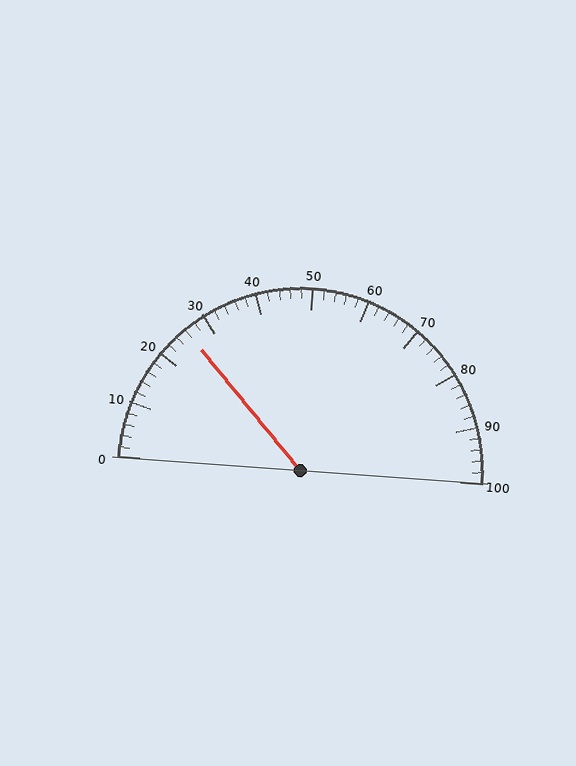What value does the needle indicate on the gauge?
The needle indicates approximately 26.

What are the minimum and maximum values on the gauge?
The gauge ranges from 0 to 100.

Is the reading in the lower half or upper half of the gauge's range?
The reading is in the lower half of the range (0 to 100).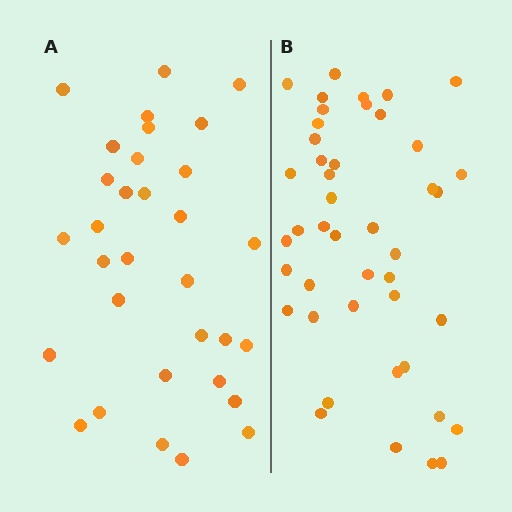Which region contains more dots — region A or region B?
Region B (the right region) has more dots.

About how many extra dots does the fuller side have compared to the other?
Region B has roughly 12 or so more dots than region A.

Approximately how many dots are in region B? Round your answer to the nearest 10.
About 40 dots. (The exact count is 44, which rounds to 40.)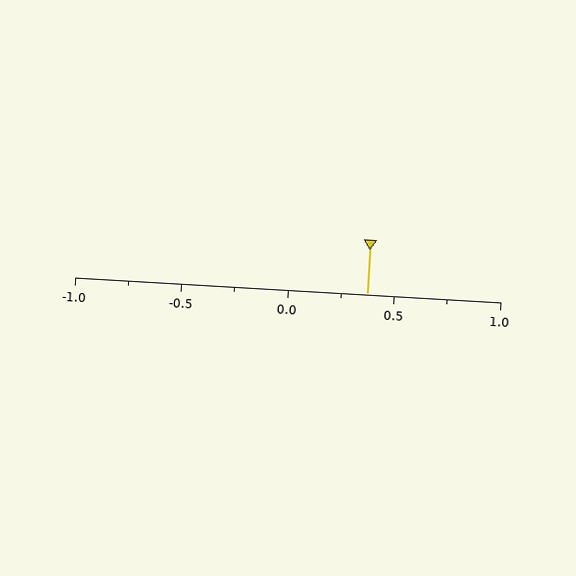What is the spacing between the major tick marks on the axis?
The major ticks are spaced 0.5 apart.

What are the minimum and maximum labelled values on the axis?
The axis runs from -1.0 to 1.0.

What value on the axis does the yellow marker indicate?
The marker indicates approximately 0.38.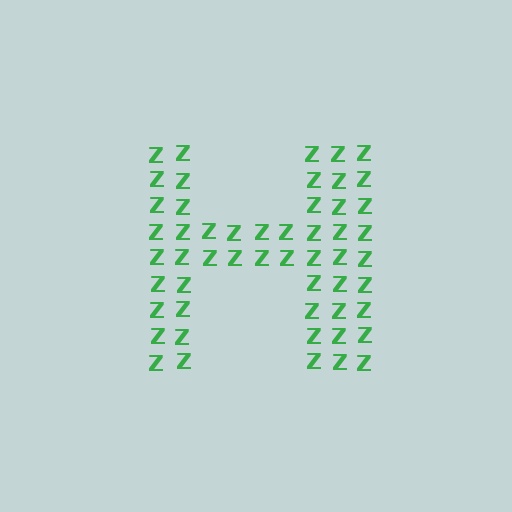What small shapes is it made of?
It is made of small letter Z's.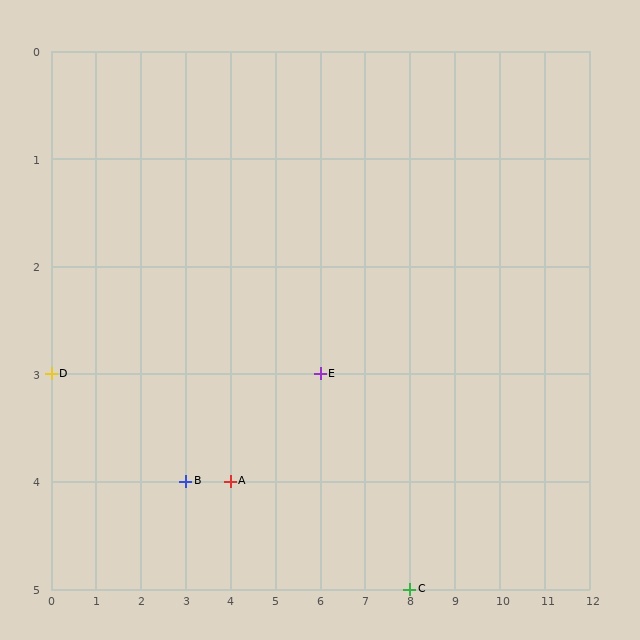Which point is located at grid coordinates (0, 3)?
Point D is at (0, 3).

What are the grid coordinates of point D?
Point D is at grid coordinates (0, 3).